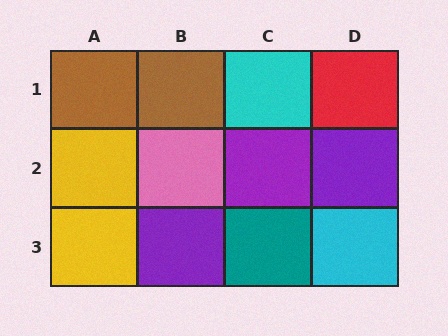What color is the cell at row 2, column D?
Purple.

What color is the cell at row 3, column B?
Purple.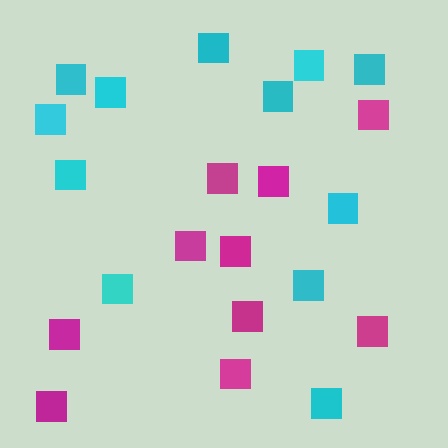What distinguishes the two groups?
There are 2 groups: one group of magenta squares (10) and one group of cyan squares (12).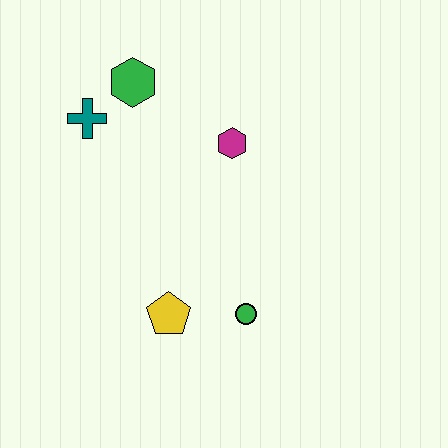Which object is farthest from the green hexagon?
The green circle is farthest from the green hexagon.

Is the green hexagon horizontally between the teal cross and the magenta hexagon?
Yes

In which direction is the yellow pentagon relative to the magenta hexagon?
The yellow pentagon is below the magenta hexagon.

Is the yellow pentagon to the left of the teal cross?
No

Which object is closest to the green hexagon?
The teal cross is closest to the green hexagon.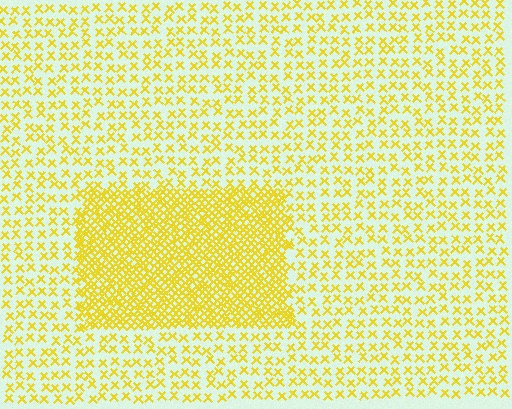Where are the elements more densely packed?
The elements are more densely packed inside the rectangle boundary.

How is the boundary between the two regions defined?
The boundary is defined by a change in element density (approximately 2.9x ratio). All elements are the same color, size, and shape.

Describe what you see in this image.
The image contains small yellow elements arranged at two different densities. A rectangle-shaped region is visible where the elements are more densely packed than the surrounding area.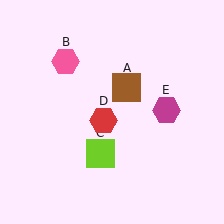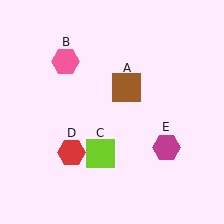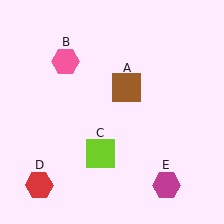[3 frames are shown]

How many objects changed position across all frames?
2 objects changed position: red hexagon (object D), magenta hexagon (object E).